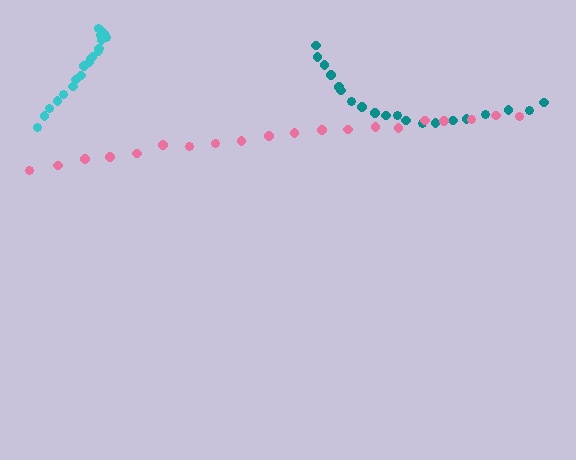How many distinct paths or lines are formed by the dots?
There are 3 distinct paths.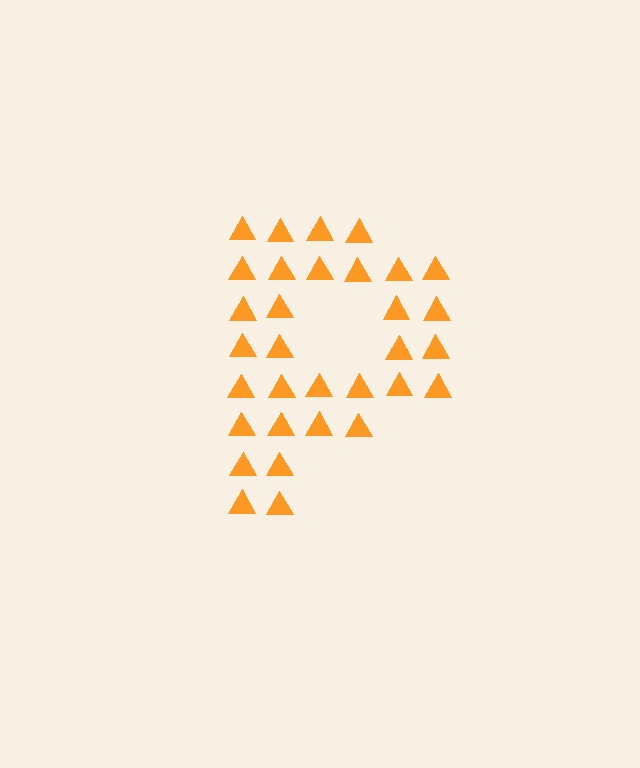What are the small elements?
The small elements are triangles.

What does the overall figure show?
The overall figure shows the letter P.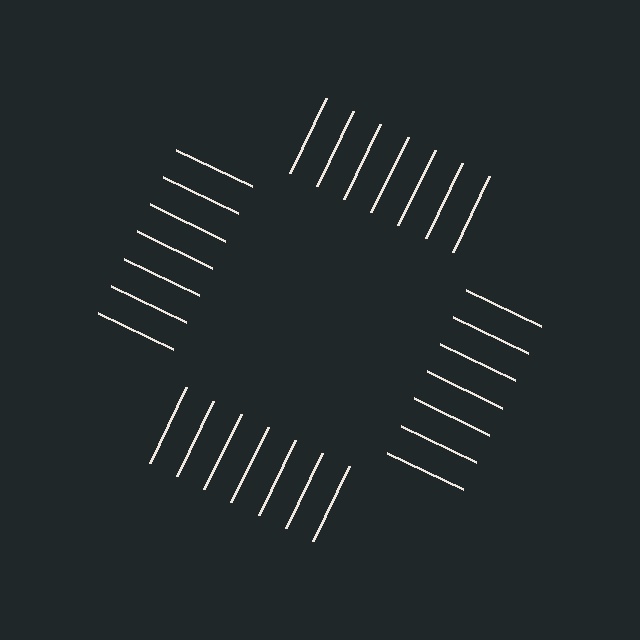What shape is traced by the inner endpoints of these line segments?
An illusory square — the line segments terminate on its edges but no continuous stroke is drawn.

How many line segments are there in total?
28 — 7 along each of the 4 edges.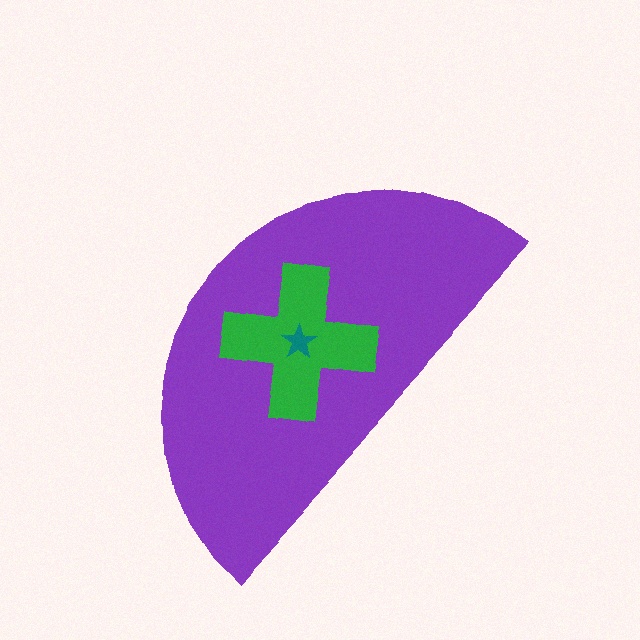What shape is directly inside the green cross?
The teal star.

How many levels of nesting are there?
3.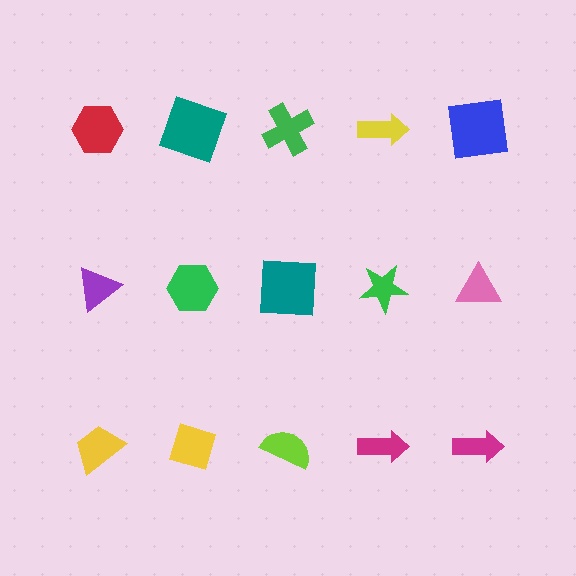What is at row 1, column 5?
A blue square.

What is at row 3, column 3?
A lime semicircle.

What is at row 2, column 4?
A green star.